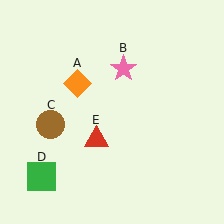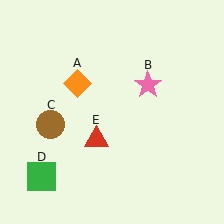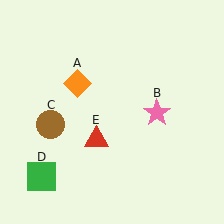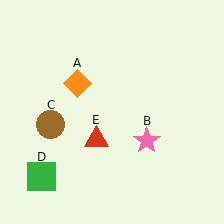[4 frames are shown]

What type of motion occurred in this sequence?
The pink star (object B) rotated clockwise around the center of the scene.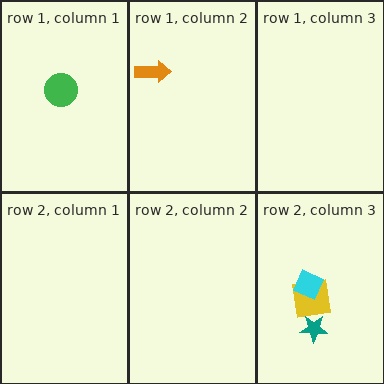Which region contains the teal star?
The row 2, column 3 region.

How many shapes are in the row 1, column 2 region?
1.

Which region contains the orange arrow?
The row 1, column 2 region.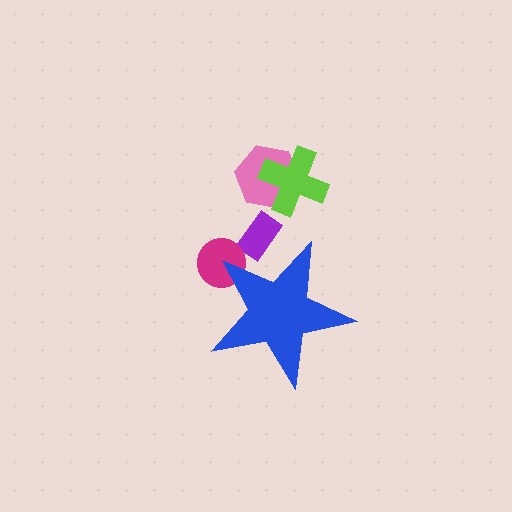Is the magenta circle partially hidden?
Yes, the magenta circle is partially hidden behind the blue star.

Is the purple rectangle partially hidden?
Yes, the purple rectangle is partially hidden behind the blue star.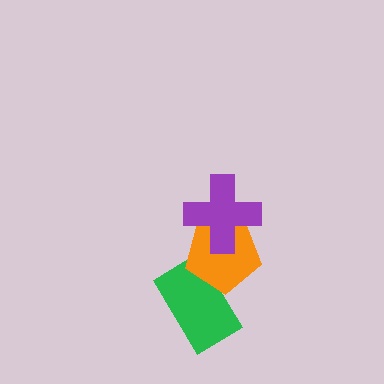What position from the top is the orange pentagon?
The orange pentagon is 2nd from the top.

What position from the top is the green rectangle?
The green rectangle is 3rd from the top.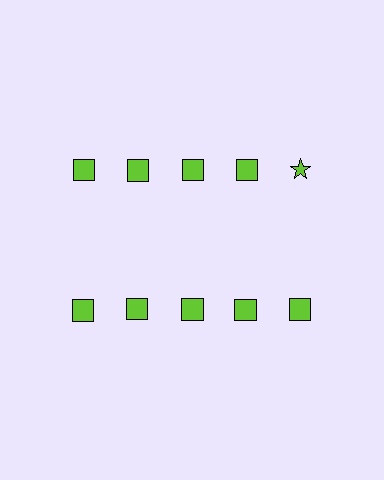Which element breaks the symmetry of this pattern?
The lime star in the top row, rightmost column breaks the symmetry. All other shapes are lime squares.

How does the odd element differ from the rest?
It has a different shape: star instead of square.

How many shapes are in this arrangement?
There are 10 shapes arranged in a grid pattern.